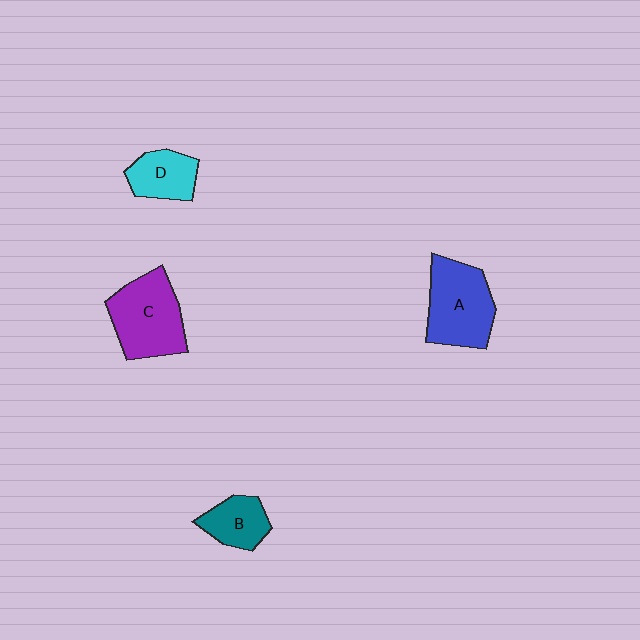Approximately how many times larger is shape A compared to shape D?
Approximately 1.7 times.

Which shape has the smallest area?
Shape B (teal).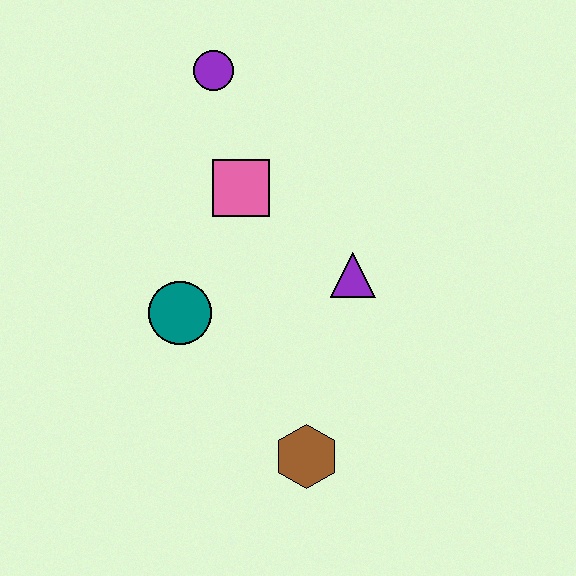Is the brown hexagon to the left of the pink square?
No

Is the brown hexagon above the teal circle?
No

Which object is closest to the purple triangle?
The pink square is closest to the purple triangle.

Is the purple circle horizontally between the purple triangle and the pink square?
No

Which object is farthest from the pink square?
The brown hexagon is farthest from the pink square.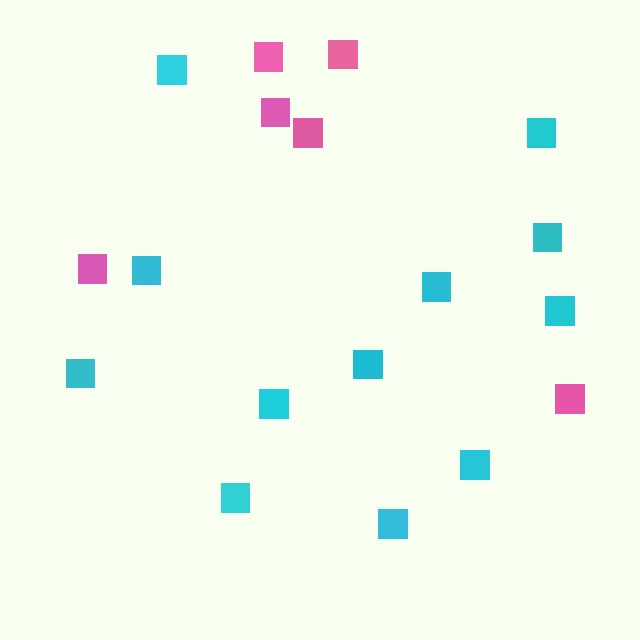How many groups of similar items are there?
There are 2 groups: one group of pink squares (6) and one group of cyan squares (12).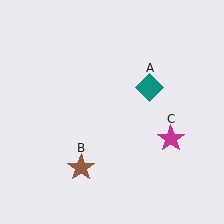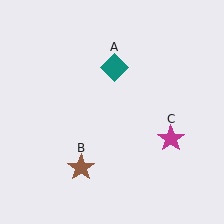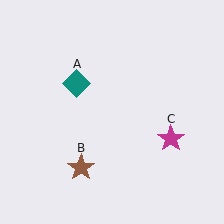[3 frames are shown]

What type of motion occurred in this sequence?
The teal diamond (object A) rotated counterclockwise around the center of the scene.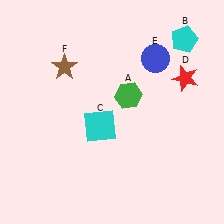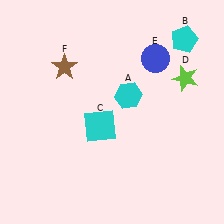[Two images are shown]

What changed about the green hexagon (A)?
In Image 1, A is green. In Image 2, it changed to cyan.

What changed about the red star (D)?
In Image 1, D is red. In Image 2, it changed to lime.